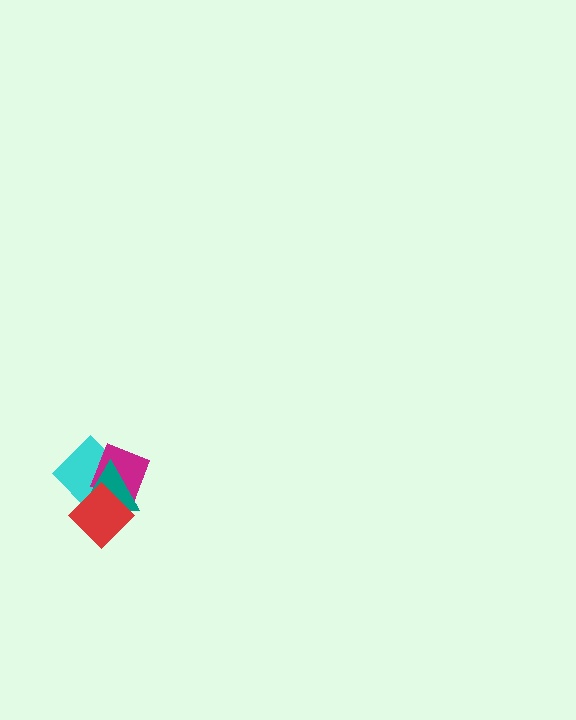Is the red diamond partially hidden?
No, no other shape covers it.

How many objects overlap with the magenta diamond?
3 objects overlap with the magenta diamond.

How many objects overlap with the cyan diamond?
3 objects overlap with the cyan diamond.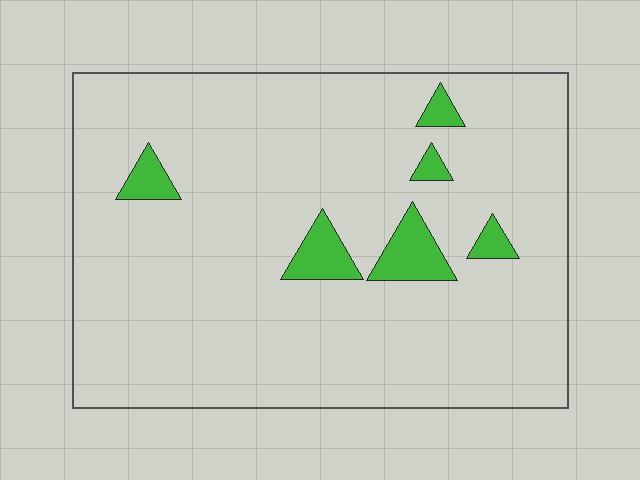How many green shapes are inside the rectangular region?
6.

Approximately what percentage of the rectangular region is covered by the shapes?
Approximately 5%.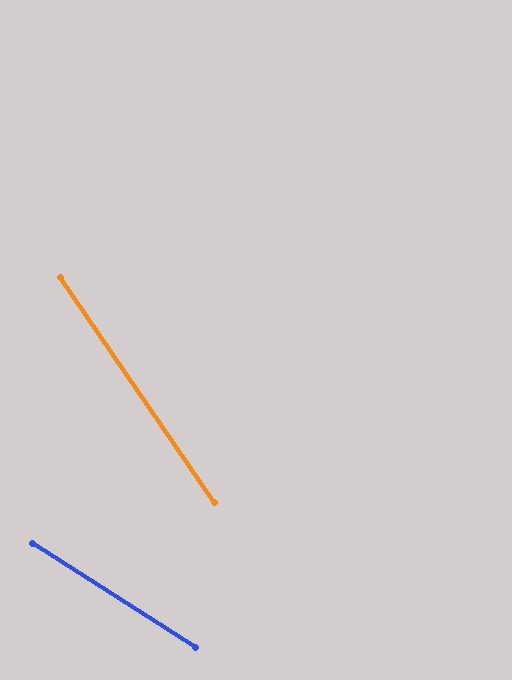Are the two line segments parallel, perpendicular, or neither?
Neither parallel nor perpendicular — they differ by about 23°.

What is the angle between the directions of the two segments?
Approximately 23 degrees.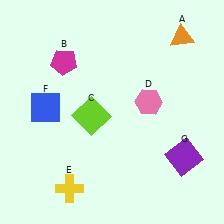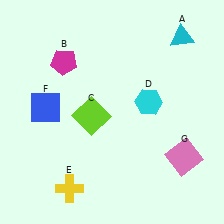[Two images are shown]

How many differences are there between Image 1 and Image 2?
There are 3 differences between the two images.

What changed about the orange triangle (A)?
In Image 1, A is orange. In Image 2, it changed to cyan.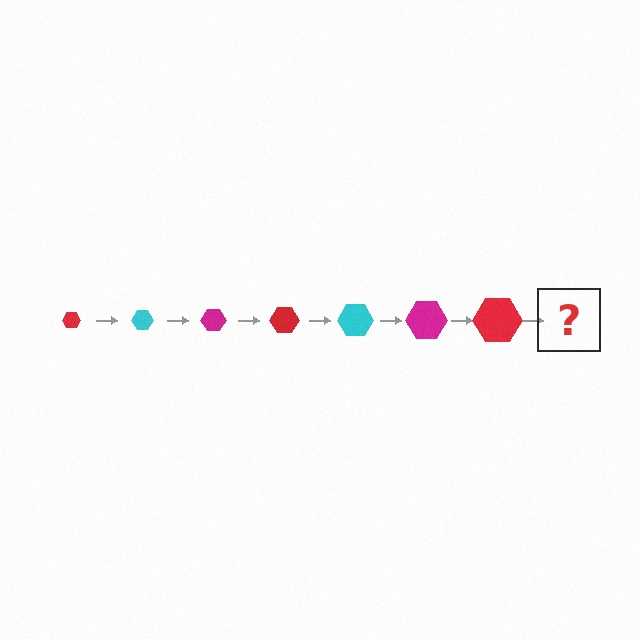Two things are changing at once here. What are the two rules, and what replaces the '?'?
The two rules are that the hexagon grows larger each step and the color cycles through red, cyan, and magenta. The '?' should be a cyan hexagon, larger than the previous one.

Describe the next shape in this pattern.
It should be a cyan hexagon, larger than the previous one.